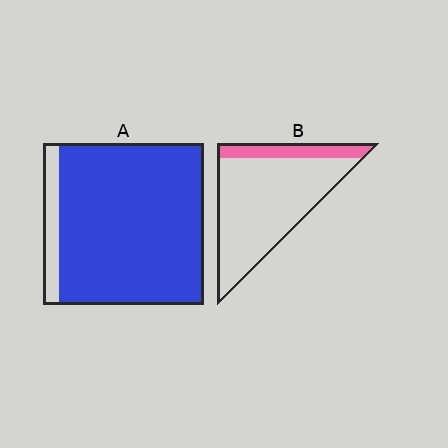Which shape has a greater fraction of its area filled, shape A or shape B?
Shape A.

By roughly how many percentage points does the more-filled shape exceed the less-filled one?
By roughly 70 percentage points (A over B).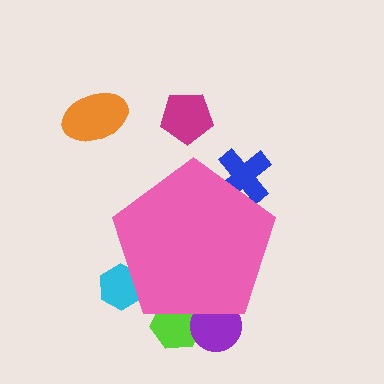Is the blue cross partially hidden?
Yes, the blue cross is partially hidden behind the pink pentagon.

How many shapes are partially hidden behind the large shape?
4 shapes are partially hidden.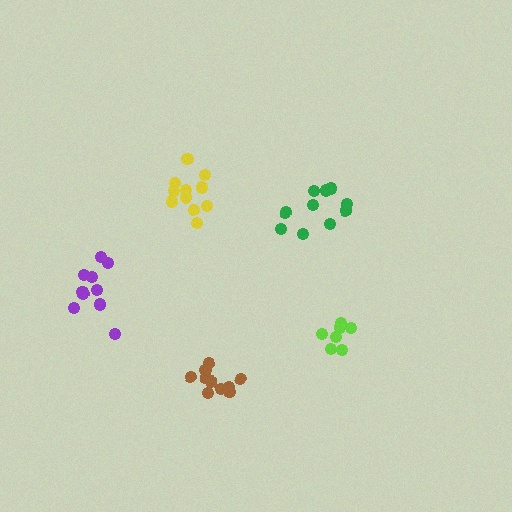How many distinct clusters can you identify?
There are 5 distinct clusters.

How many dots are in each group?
Group 1: 11 dots, Group 2: 7 dots, Group 3: 10 dots, Group 4: 11 dots, Group 5: 10 dots (49 total).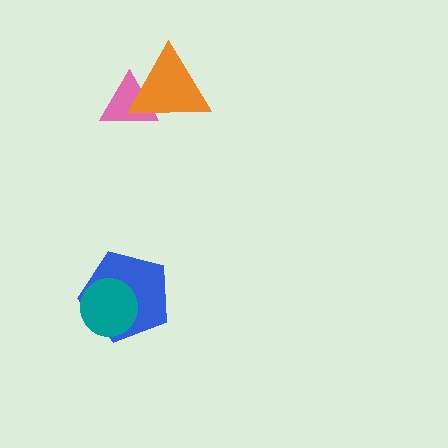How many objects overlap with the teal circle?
1 object overlaps with the teal circle.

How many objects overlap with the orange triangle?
1 object overlaps with the orange triangle.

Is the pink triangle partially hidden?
Yes, it is partially covered by another shape.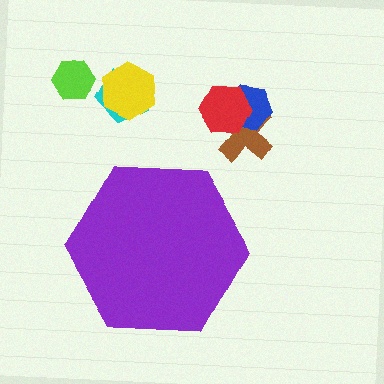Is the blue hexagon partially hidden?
No, the blue hexagon is fully visible.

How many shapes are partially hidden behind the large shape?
0 shapes are partially hidden.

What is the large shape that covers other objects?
A purple hexagon.